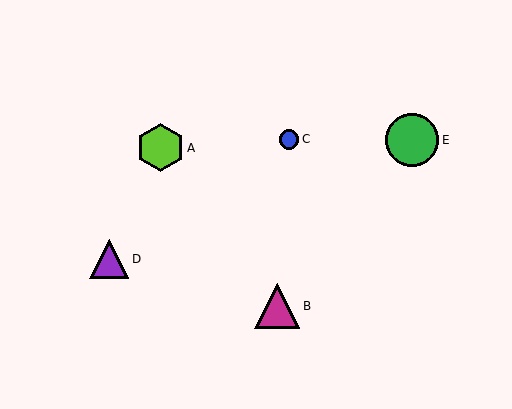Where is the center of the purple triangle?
The center of the purple triangle is at (109, 259).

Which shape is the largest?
The green circle (labeled E) is the largest.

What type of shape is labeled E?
Shape E is a green circle.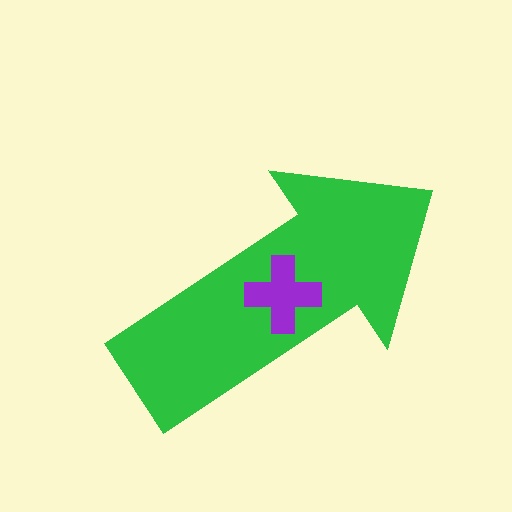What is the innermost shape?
The purple cross.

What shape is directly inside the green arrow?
The purple cross.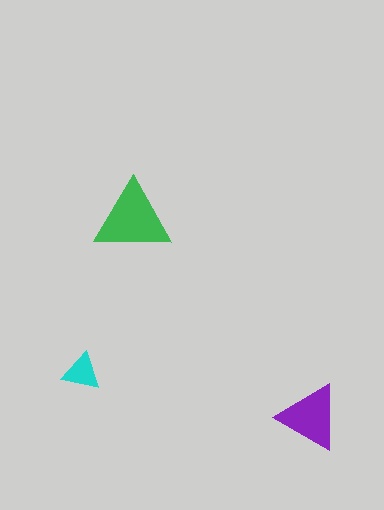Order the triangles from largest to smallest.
the green one, the purple one, the cyan one.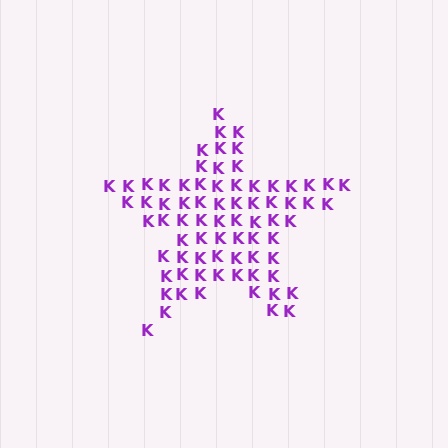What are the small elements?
The small elements are letter K's.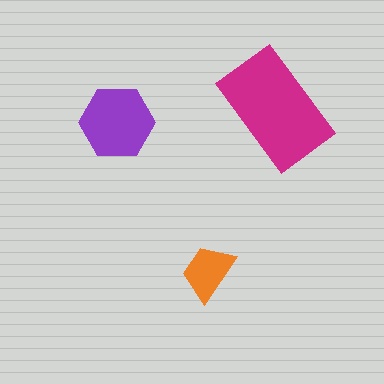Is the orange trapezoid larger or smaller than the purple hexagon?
Smaller.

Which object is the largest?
The magenta rectangle.